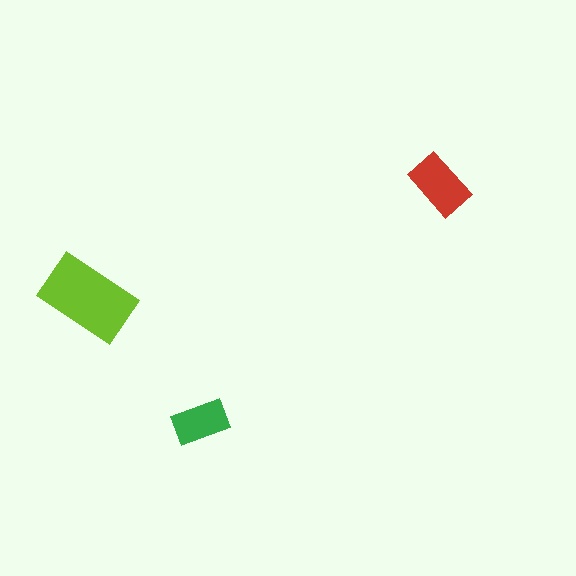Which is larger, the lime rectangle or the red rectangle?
The lime one.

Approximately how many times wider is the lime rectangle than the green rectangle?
About 1.5 times wider.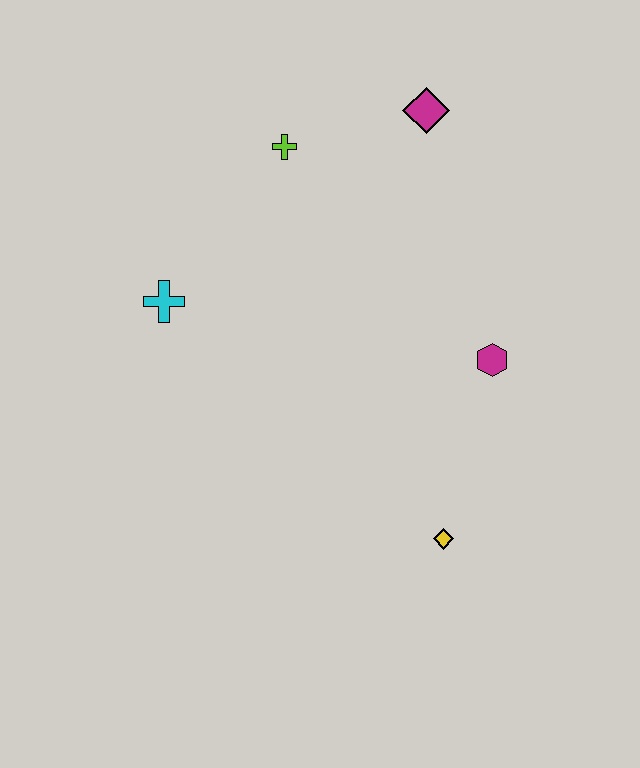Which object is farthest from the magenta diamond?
The yellow diamond is farthest from the magenta diamond.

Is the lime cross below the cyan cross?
No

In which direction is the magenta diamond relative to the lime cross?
The magenta diamond is to the right of the lime cross.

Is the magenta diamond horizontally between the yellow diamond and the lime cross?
Yes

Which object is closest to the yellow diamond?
The magenta hexagon is closest to the yellow diamond.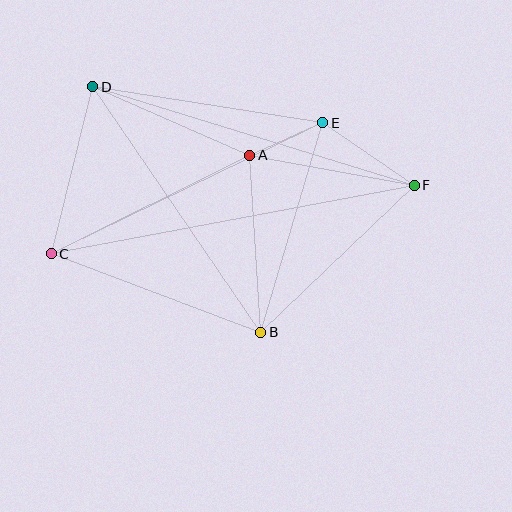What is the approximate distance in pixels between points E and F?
The distance between E and F is approximately 111 pixels.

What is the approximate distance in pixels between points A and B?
The distance between A and B is approximately 177 pixels.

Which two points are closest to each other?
Points A and E are closest to each other.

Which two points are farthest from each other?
Points C and F are farthest from each other.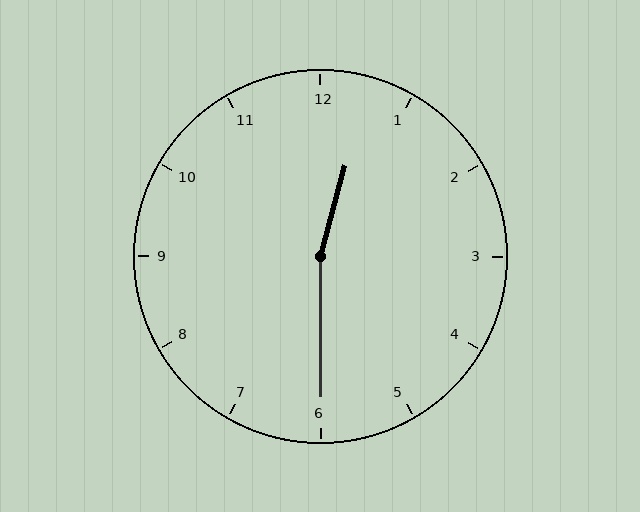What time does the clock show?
12:30.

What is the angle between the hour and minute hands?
Approximately 165 degrees.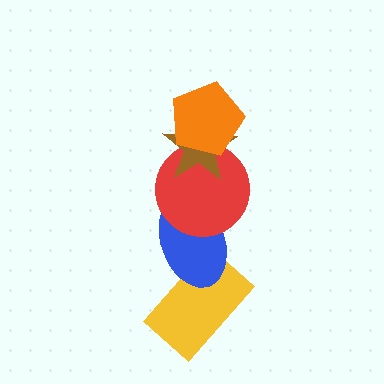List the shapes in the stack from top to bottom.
From top to bottom: the orange pentagon, the brown star, the red circle, the blue ellipse, the yellow rectangle.